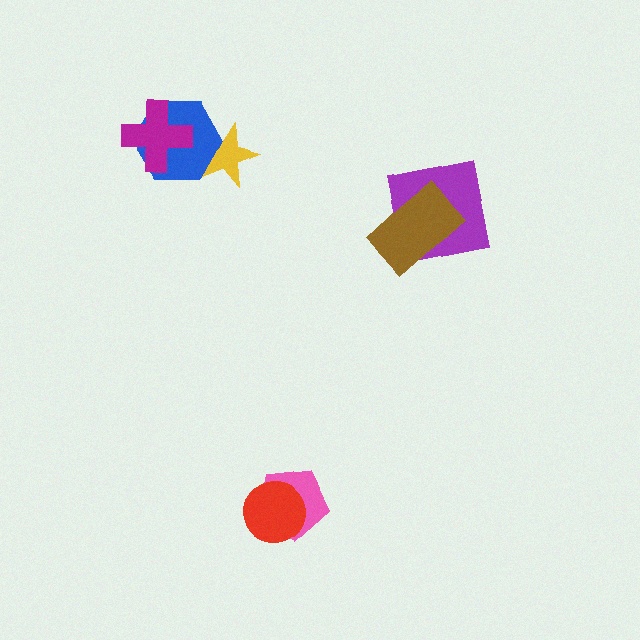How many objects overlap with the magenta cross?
1 object overlaps with the magenta cross.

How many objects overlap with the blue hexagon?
2 objects overlap with the blue hexagon.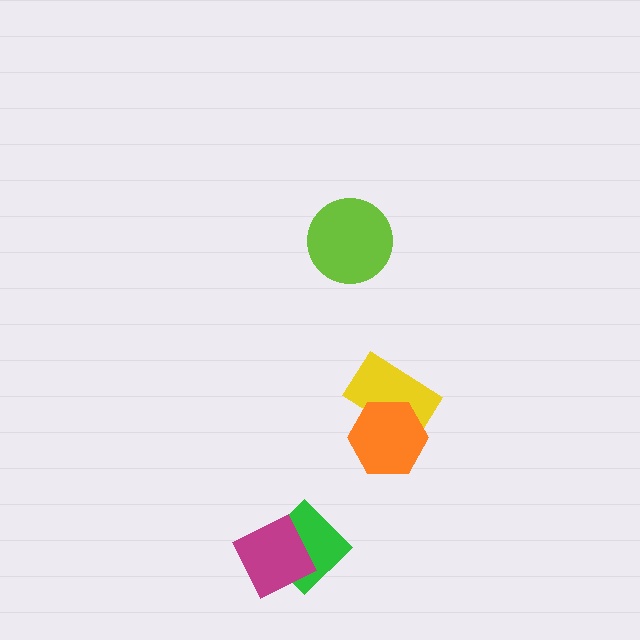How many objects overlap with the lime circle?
0 objects overlap with the lime circle.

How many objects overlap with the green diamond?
1 object overlaps with the green diamond.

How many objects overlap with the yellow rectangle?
1 object overlaps with the yellow rectangle.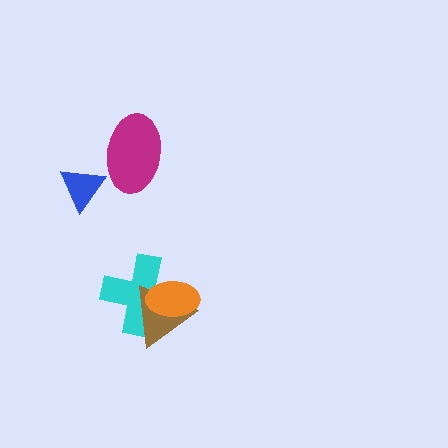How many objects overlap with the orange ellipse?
2 objects overlap with the orange ellipse.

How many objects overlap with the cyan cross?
2 objects overlap with the cyan cross.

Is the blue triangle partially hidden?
No, no other shape covers it.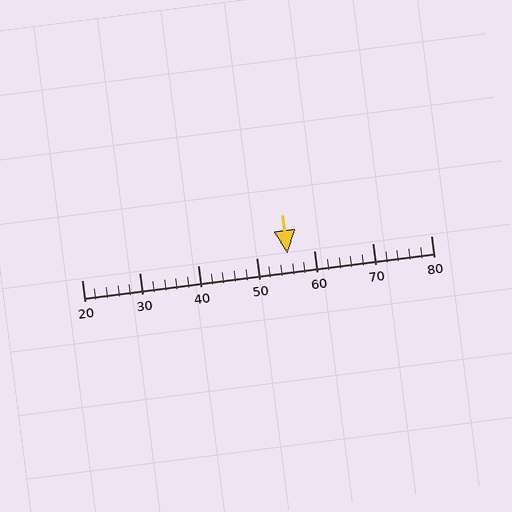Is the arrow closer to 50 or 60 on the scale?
The arrow is closer to 60.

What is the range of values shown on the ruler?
The ruler shows values from 20 to 80.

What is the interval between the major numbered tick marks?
The major tick marks are spaced 10 units apart.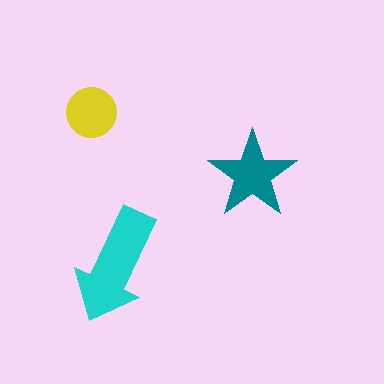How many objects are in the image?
There are 3 objects in the image.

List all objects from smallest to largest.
The yellow circle, the teal star, the cyan arrow.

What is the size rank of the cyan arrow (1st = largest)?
1st.